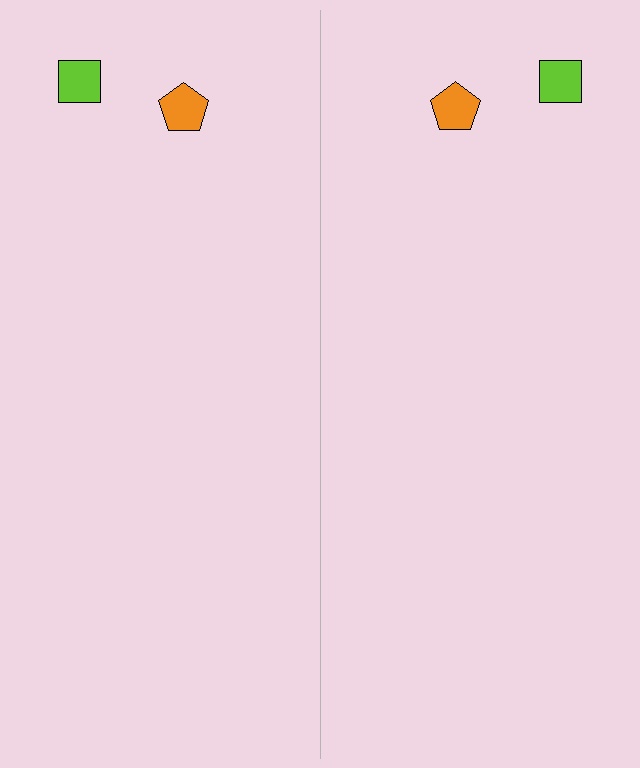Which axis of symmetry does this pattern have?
The pattern has a vertical axis of symmetry running through the center of the image.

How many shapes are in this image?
There are 4 shapes in this image.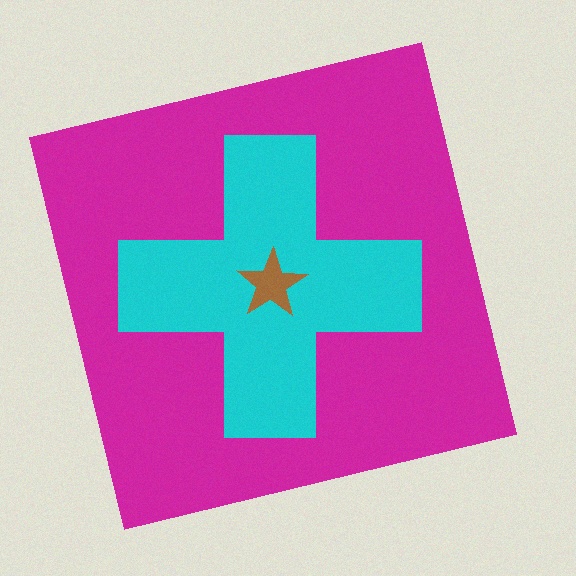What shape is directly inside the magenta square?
The cyan cross.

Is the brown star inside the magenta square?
Yes.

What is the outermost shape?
The magenta square.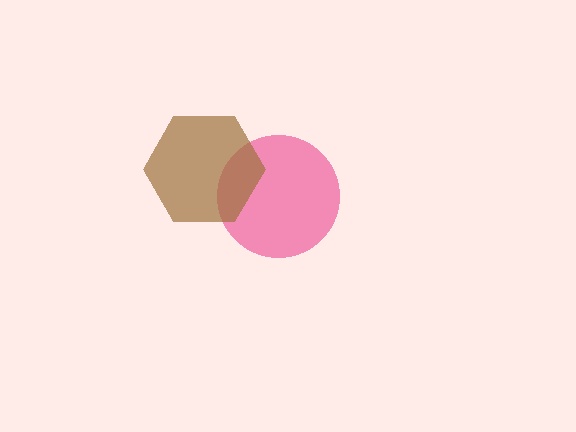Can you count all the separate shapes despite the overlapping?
Yes, there are 2 separate shapes.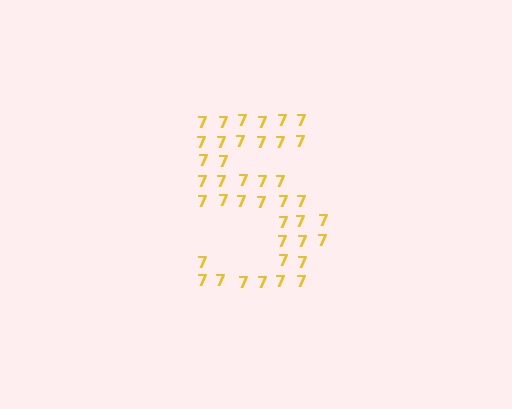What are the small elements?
The small elements are digit 7's.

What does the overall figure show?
The overall figure shows the digit 5.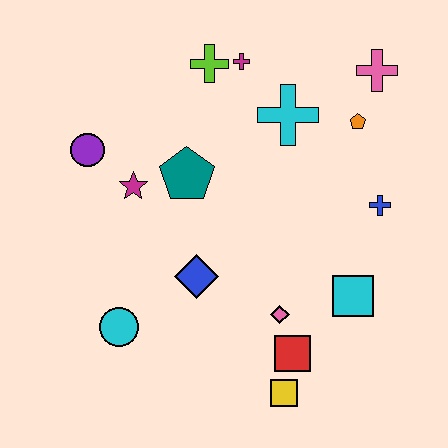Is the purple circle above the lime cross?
No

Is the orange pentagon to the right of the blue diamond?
Yes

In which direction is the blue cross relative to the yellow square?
The blue cross is above the yellow square.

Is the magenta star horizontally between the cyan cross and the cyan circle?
Yes